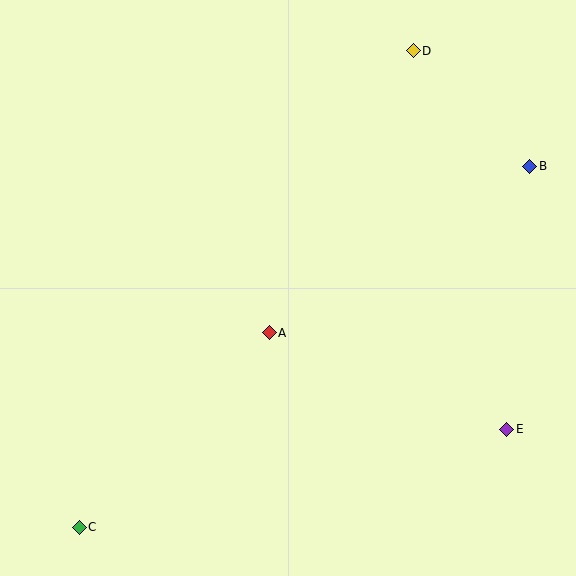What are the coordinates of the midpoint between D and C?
The midpoint between D and C is at (246, 289).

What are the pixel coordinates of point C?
Point C is at (79, 527).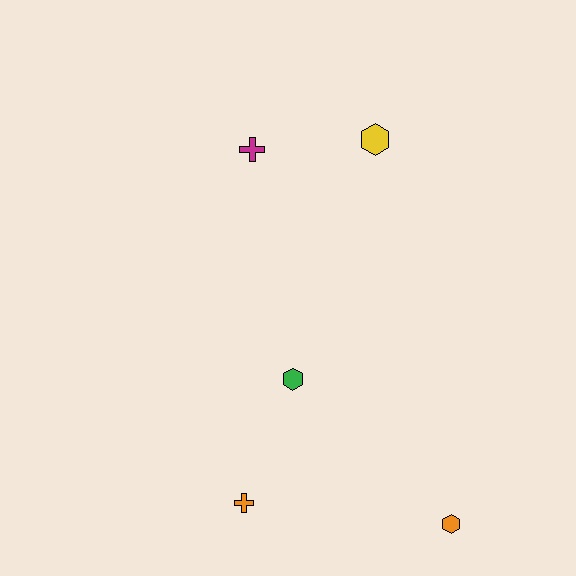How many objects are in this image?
There are 5 objects.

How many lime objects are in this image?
There are no lime objects.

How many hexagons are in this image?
There are 3 hexagons.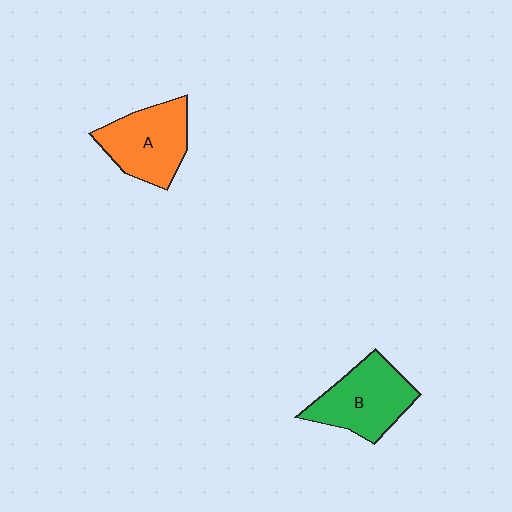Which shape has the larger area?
Shape B (green).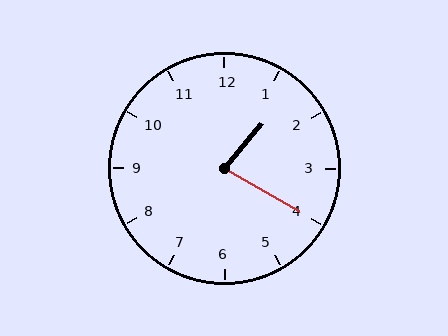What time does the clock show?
1:20.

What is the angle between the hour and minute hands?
Approximately 80 degrees.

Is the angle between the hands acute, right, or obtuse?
It is acute.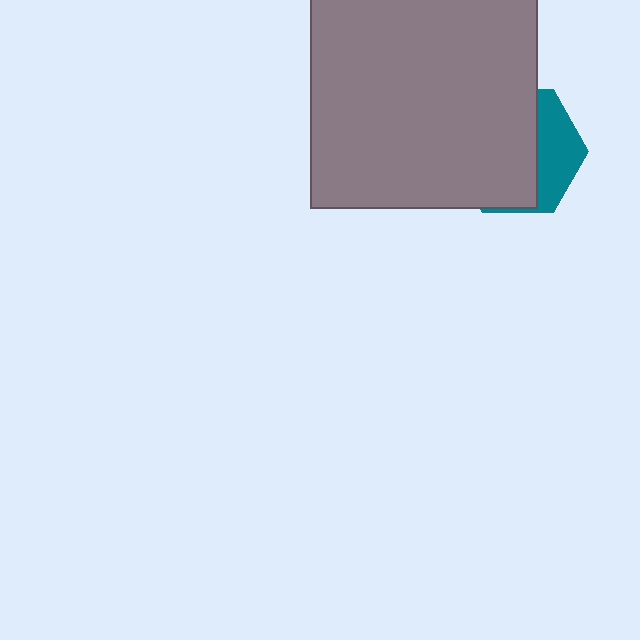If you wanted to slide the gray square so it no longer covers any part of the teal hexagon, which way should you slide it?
Slide it left — that is the most direct way to separate the two shapes.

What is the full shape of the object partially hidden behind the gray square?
The partially hidden object is a teal hexagon.